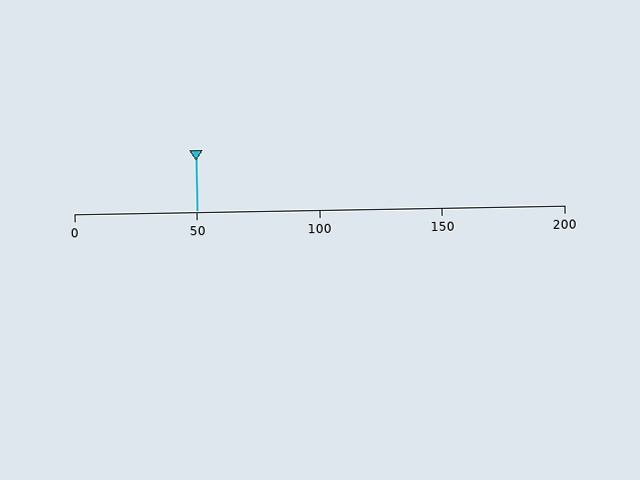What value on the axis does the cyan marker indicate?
The marker indicates approximately 50.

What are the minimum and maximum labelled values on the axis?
The axis runs from 0 to 200.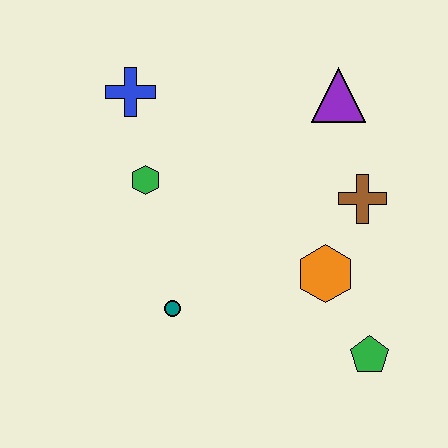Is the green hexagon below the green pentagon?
No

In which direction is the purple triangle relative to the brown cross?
The purple triangle is above the brown cross.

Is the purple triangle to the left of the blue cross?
No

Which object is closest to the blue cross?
The green hexagon is closest to the blue cross.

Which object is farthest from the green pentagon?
The blue cross is farthest from the green pentagon.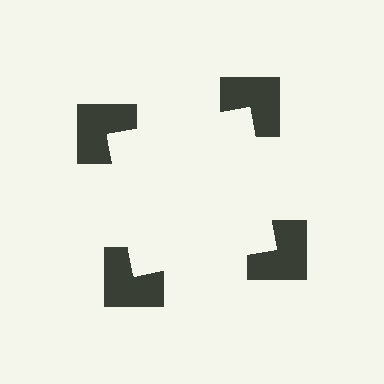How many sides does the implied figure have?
4 sides.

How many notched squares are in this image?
There are 4 — one at each vertex of the illusory square.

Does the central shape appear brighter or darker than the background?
It typically appears slightly brighter than the background, even though no actual brightness change is drawn.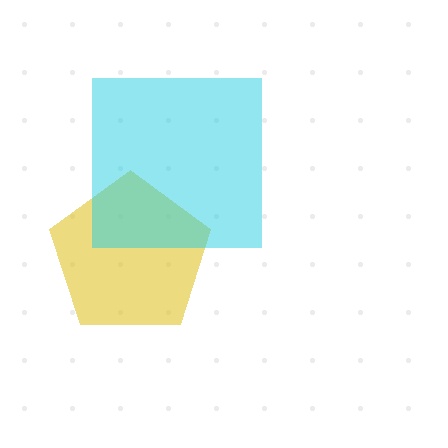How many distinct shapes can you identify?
There are 2 distinct shapes: a yellow pentagon, a cyan square.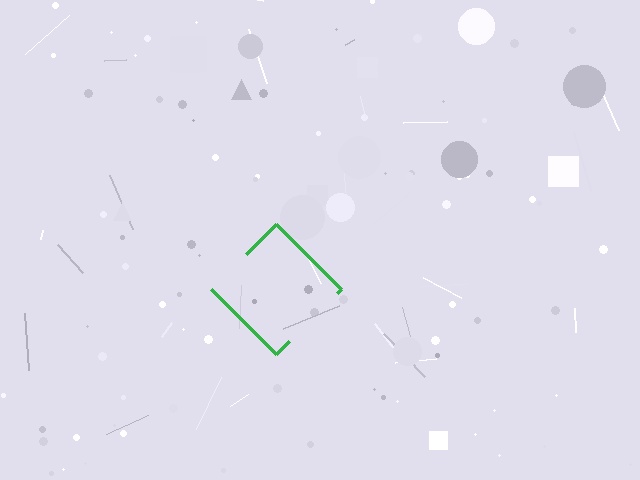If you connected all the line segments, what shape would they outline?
They would outline a diamond.